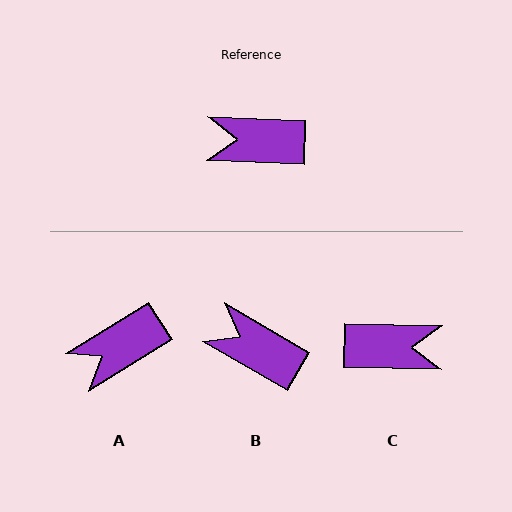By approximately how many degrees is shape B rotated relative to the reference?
Approximately 28 degrees clockwise.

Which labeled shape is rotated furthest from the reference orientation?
C, about 179 degrees away.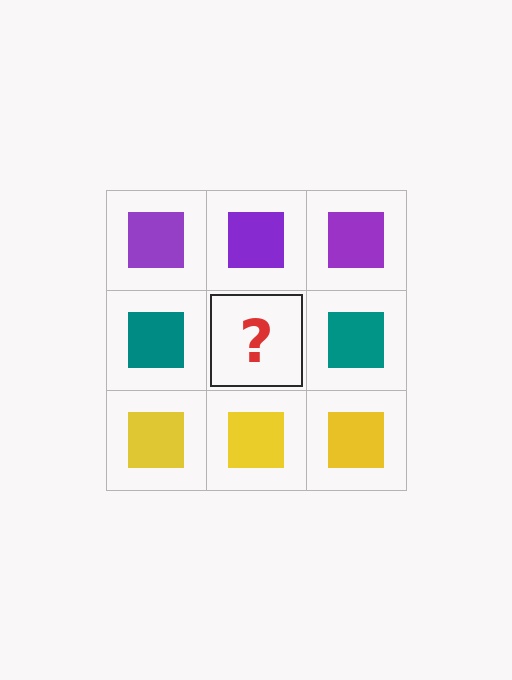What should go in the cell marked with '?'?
The missing cell should contain a teal square.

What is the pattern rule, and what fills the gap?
The rule is that each row has a consistent color. The gap should be filled with a teal square.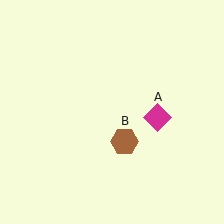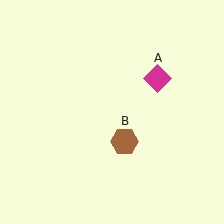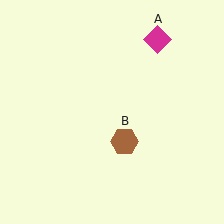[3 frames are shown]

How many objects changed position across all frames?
1 object changed position: magenta diamond (object A).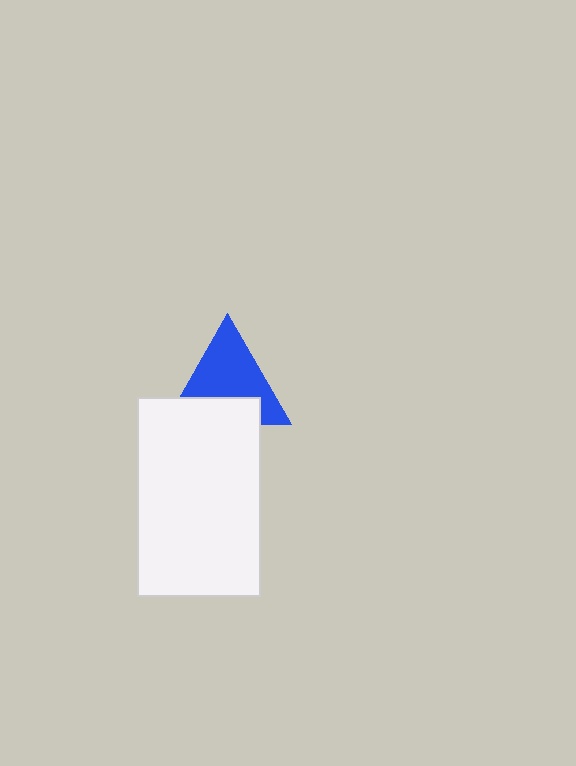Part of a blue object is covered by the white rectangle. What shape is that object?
It is a triangle.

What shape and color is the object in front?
The object in front is a white rectangle.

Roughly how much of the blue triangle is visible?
Most of it is visible (roughly 65%).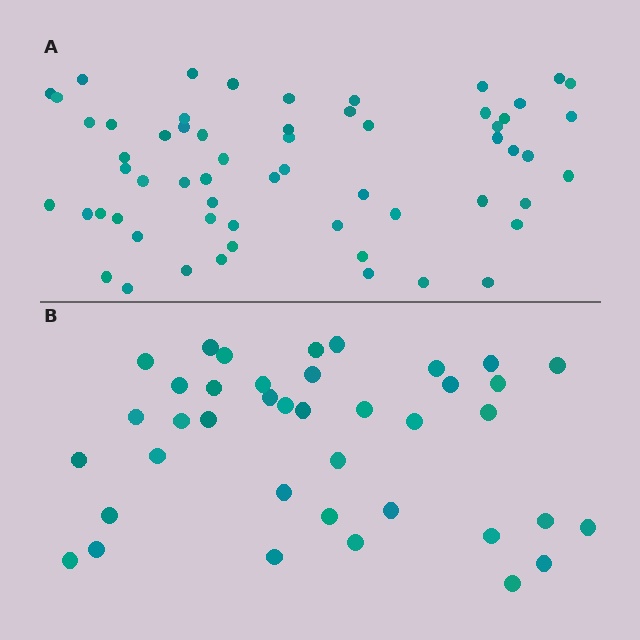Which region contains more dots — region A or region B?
Region A (the top region) has more dots.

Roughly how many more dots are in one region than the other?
Region A has approximately 20 more dots than region B.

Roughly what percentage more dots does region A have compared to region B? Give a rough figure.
About 55% more.